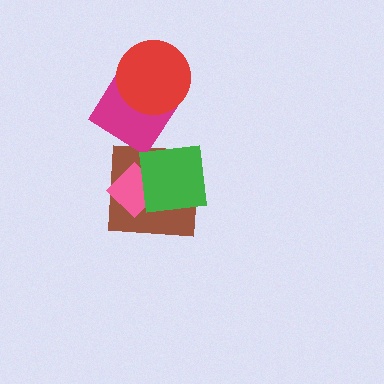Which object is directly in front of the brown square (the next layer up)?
The pink diamond is directly in front of the brown square.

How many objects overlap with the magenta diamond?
1 object overlaps with the magenta diamond.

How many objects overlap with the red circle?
1 object overlaps with the red circle.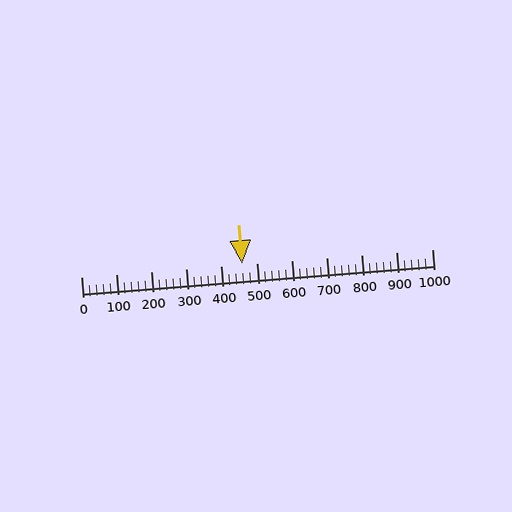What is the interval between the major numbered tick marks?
The major tick marks are spaced 100 units apart.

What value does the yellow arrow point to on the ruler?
The yellow arrow points to approximately 460.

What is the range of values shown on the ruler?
The ruler shows values from 0 to 1000.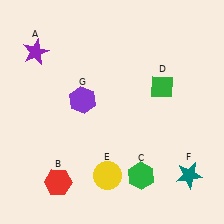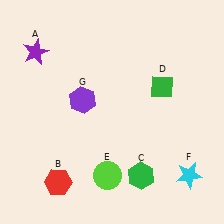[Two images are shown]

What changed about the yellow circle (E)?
In Image 1, E is yellow. In Image 2, it changed to lime.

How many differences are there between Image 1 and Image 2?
There are 2 differences between the two images.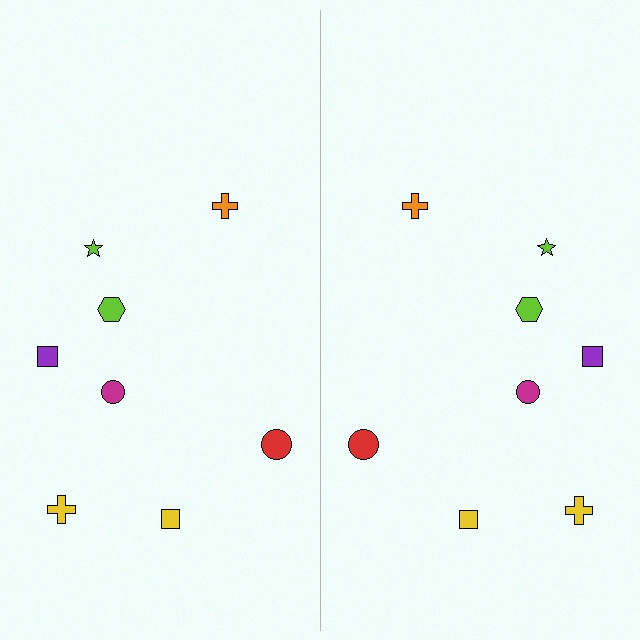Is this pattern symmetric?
Yes, this pattern has bilateral (reflection) symmetry.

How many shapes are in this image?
There are 16 shapes in this image.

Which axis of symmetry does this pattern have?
The pattern has a vertical axis of symmetry running through the center of the image.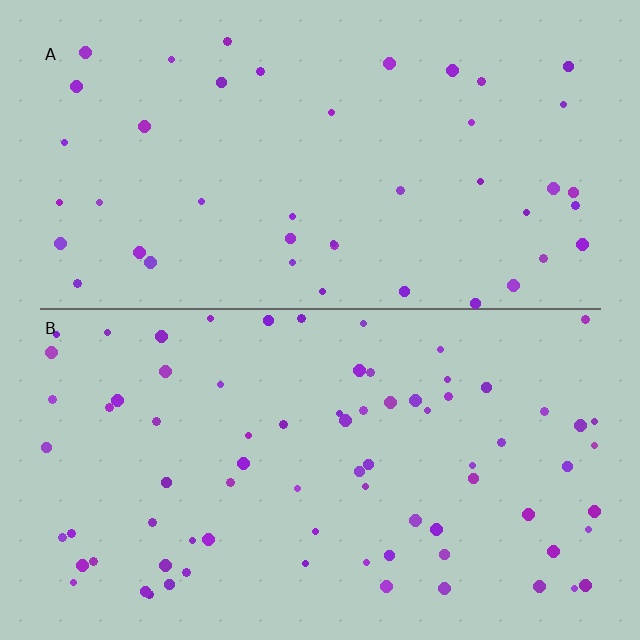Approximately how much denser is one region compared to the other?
Approximately 1.7× — region B over region A.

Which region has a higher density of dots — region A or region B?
B (the bottom).